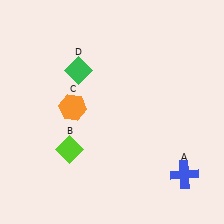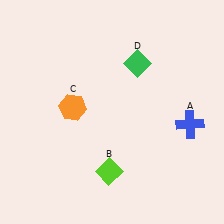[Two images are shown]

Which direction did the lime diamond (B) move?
The lime diamond (B) moved right.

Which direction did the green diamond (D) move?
The green diamond (D) moved right.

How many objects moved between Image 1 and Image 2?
3 objects moved between the two images.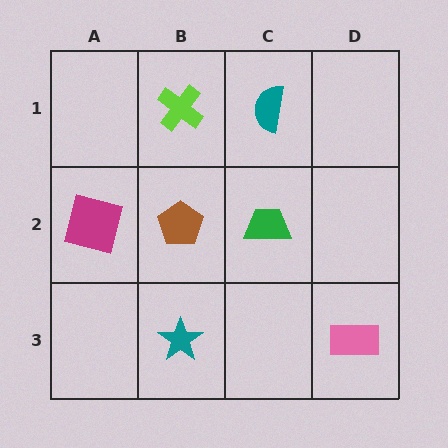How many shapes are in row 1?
2 shapes.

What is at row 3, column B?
A teal star.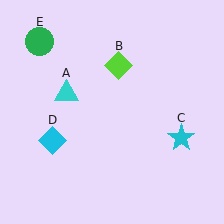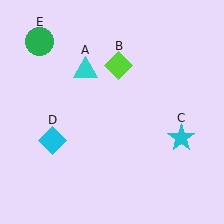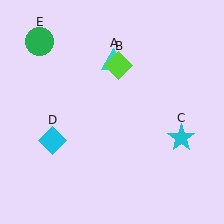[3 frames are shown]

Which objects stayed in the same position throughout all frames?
Lime diamond (object B) and cyan star (object C) and cyan diamond (object D) and green circle (object E) remained stationary.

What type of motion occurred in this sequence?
The cyan triangle (object A) rotated clockwise around the center of the scene.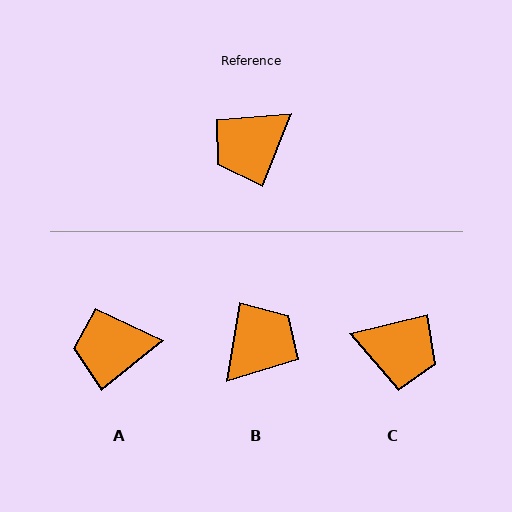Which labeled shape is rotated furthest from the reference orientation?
B, about 168 degrees away.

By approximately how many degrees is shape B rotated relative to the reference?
Approximately 168 degrees clockwise.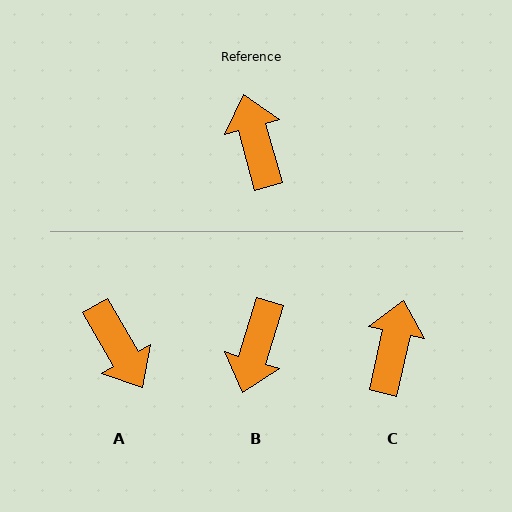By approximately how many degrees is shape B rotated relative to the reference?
Approximately 148 degrees counter-clockwise.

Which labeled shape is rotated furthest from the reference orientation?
A, about 166 degrees away.